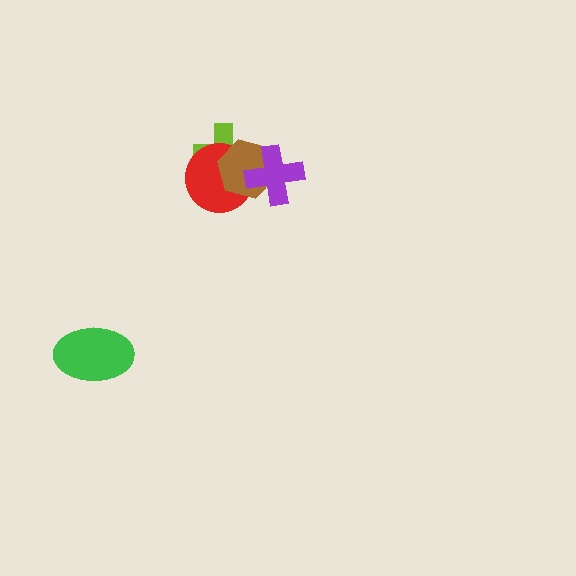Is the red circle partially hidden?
Yes, it is partially covered by another shape.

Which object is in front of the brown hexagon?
The purple cross is in front of the brown hexagon.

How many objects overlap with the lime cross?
2 objects overlap with the lime cross.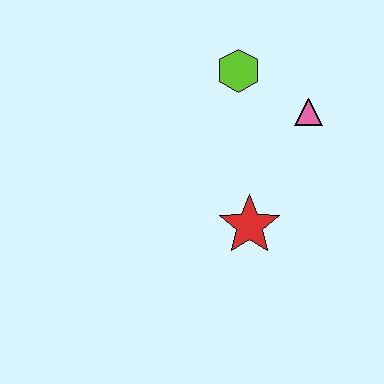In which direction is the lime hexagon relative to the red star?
The lime hexagon is above the red star.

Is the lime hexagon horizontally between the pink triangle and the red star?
No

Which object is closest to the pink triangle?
The lime hexagon is closest to the pink triangle.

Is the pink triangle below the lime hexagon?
Yes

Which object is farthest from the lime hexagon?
The red star is farthest from the lime hexagon.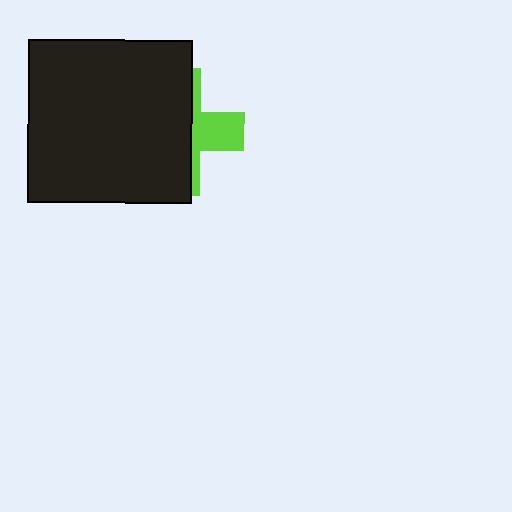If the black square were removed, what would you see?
You would see the complete lime cross.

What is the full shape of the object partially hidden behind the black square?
The partially hidden object is a lime cross.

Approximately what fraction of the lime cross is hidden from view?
Roughly 67% of the lime cross is hidden behind the black square.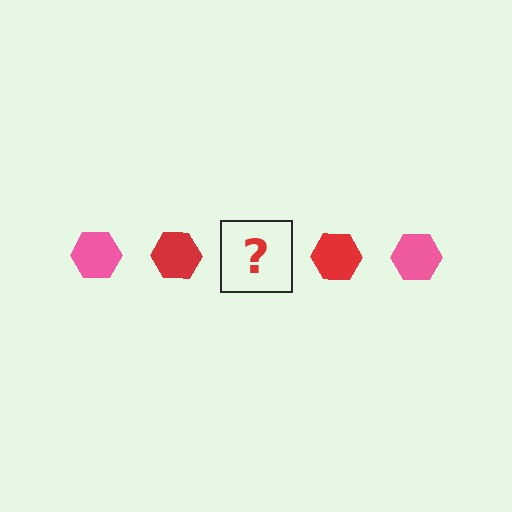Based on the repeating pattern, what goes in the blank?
The blank should be a pink hexagon.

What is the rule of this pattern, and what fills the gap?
The rule is that the pattern cycles through pink, red hexagons. The gap should be filled with a pink hexagon.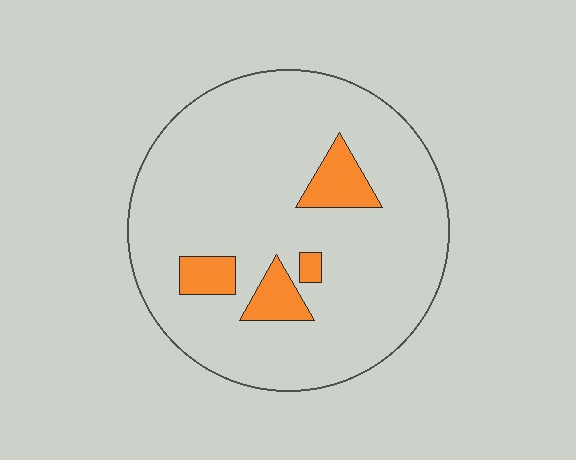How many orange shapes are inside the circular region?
4.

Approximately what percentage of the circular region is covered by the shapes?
Approximately 10%.